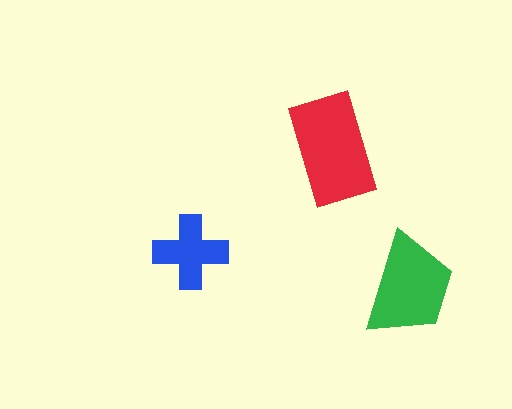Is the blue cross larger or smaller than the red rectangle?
Smaller.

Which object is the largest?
The red rectangle.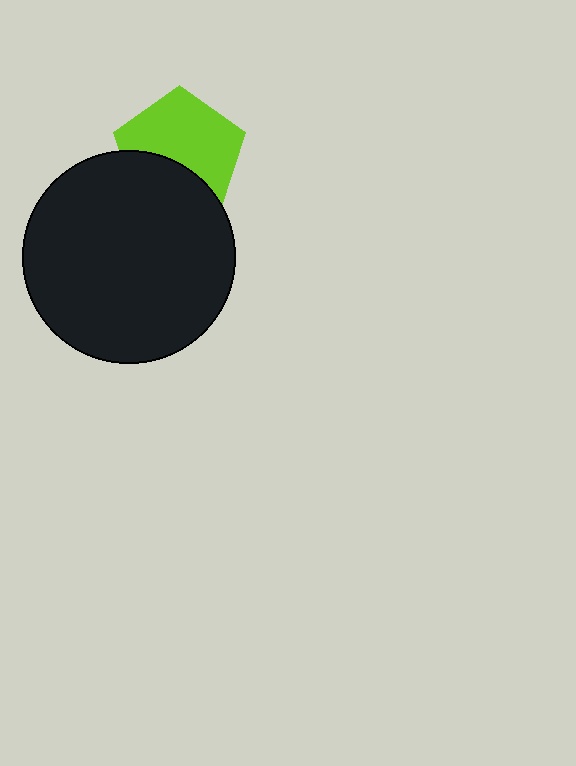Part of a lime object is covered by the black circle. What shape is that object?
It is a pentagon.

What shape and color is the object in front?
The object in front is a black circle.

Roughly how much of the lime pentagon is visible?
About half of it is visible (roughly 64%).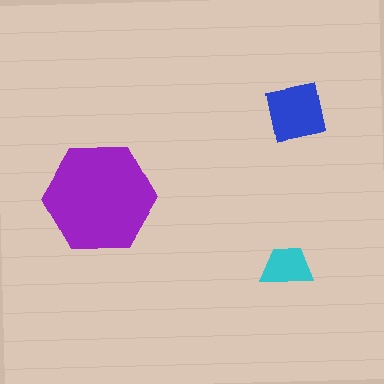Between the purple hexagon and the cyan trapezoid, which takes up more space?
The purple hexagon.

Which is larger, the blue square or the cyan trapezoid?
The blue square.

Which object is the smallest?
The cyan trapezoid.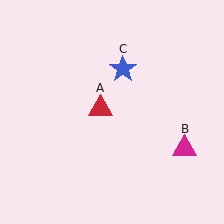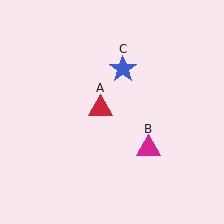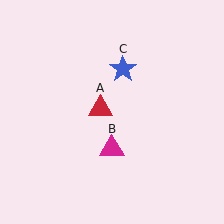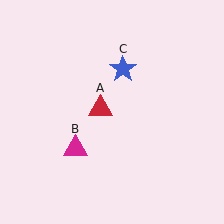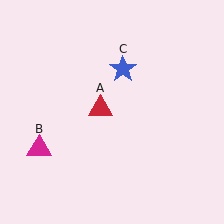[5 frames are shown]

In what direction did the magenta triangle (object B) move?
The magenta triangle (object B) moved left.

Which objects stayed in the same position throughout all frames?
Red triangle (object A) and blue star (object C) remained stationary.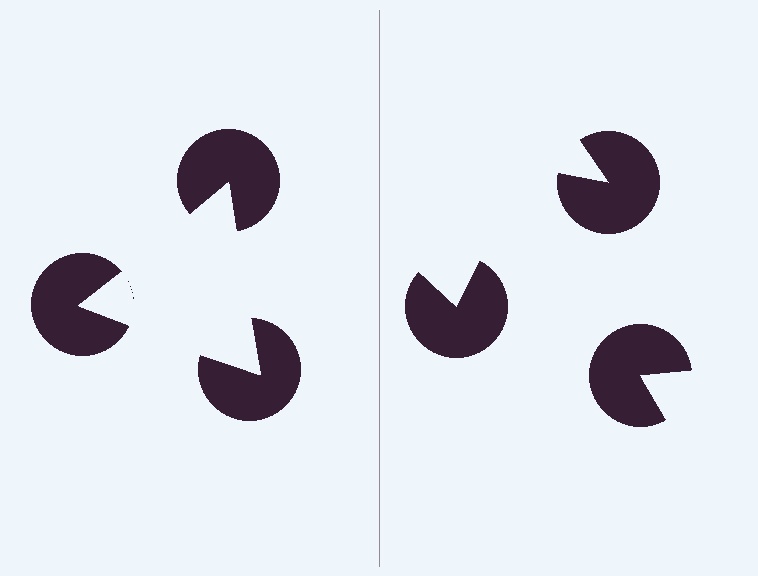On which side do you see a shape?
An illusory triangle appears on the left side. On the right side the wedge cuts are rotated, so no coherent shape forms.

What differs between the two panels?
The pac-man discs are positioned identically on both sides; only the wedge orientations differ. On the left they align to a triangle; on the right they are misaligned.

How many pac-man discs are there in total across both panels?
6 — 3 on each side.